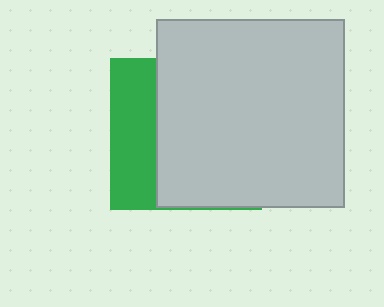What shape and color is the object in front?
The object in front is a light gray square.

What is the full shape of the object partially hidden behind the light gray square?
The partially hidden object is a green square.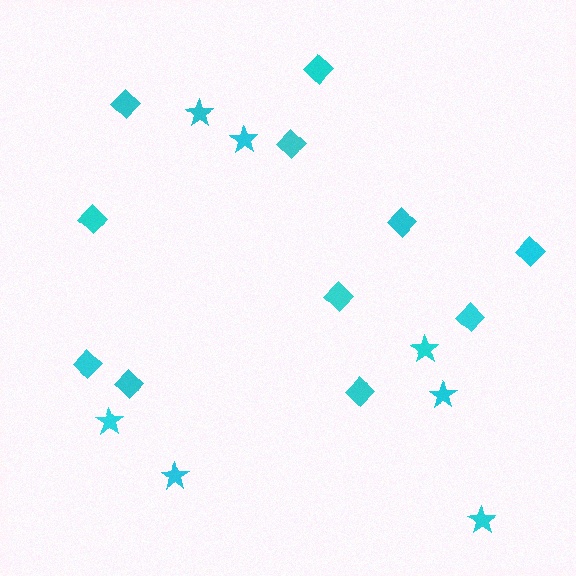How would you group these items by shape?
There are 2 groups: one group of stars (7) and one group of diamonds (11).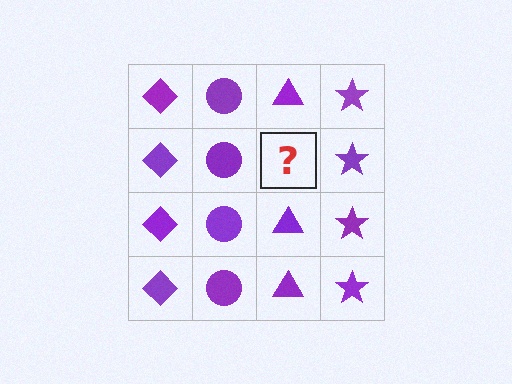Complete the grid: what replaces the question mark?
The question mark should be replaced with a purple triangle.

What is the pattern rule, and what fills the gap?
The rule is that each column has a consistent shape. The gap should be filled with a purple triangle.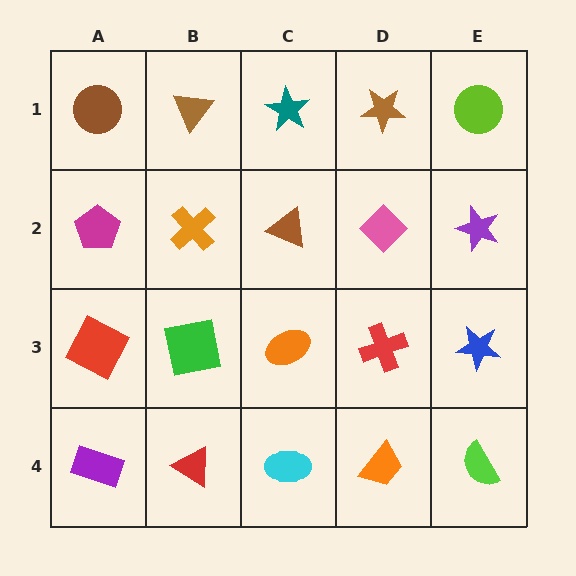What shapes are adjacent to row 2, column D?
A brown star (row 1, column D), a red cross (row 3, column D), a brown triangle (row 2, column C), a purple star (row 2, column E).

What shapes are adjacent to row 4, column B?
A green square (row 3, column B), a purple rectangle (row 4, column A), a cyan ellipse (row 4, column C).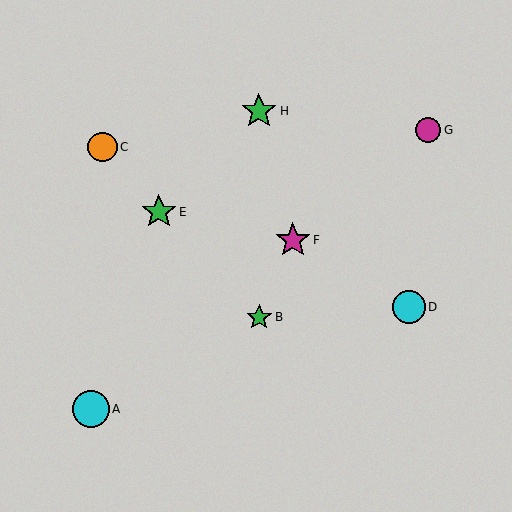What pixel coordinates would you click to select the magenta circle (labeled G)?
Click at (428, 130) to select the magenta circle G.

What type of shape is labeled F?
Shape F is a magenta star.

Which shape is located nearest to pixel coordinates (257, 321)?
The green star (labeled B) at (259, 317) is nearest to that location.